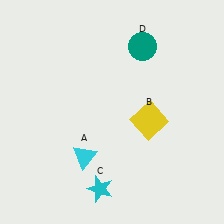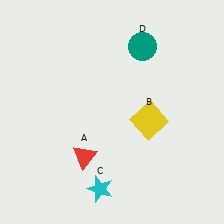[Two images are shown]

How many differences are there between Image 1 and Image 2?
There is 1 difference between the two images.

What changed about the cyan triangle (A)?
In Image 1, A is cyan. In Image 2, it changed to red.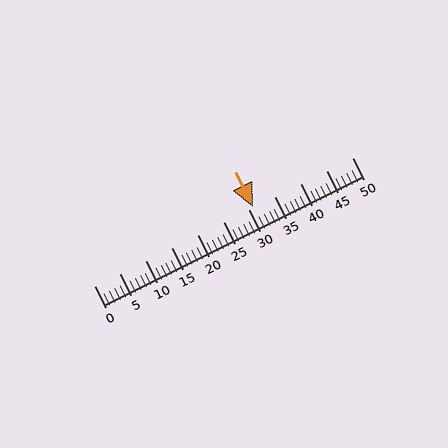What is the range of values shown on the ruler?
The ruler shows values from 0 to 50.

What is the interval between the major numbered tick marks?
The major tick marks are spaced 5 units apart.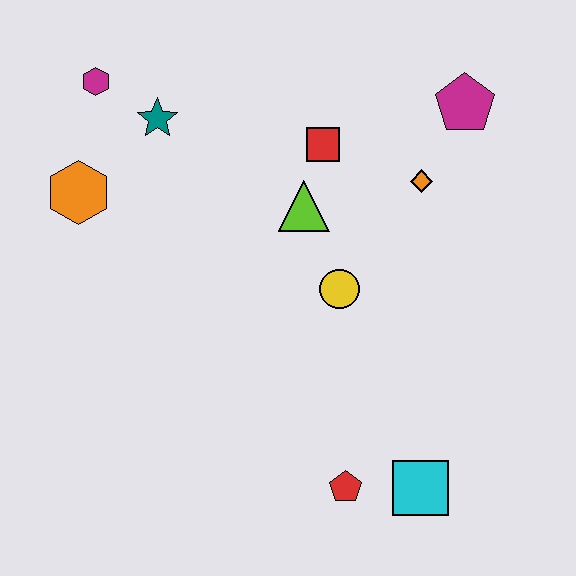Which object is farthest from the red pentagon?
The magenta hexagon is farthest from the red pentagon.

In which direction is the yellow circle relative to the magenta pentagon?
The yellow circle is below the magenta pentagon.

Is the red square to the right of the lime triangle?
Yes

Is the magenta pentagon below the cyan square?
No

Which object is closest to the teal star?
The magenta hexagon is closest to the teal star.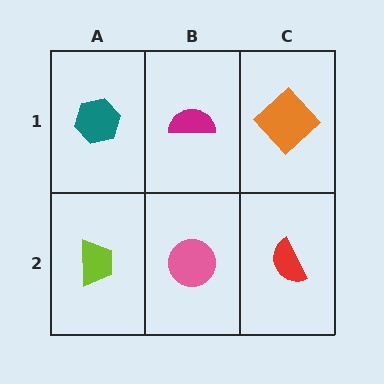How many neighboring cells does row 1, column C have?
2.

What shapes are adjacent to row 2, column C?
An orange diamond (row 1, column C), a pink circle (row 2, column B).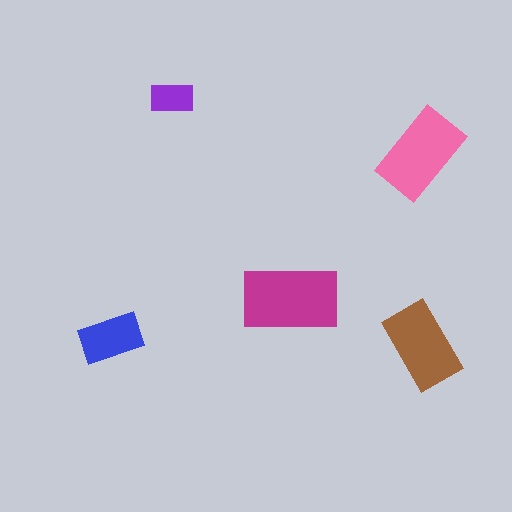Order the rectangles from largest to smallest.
the magenta one, the pink one, the brown one, the blue one, the purple one.